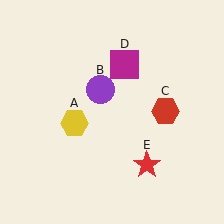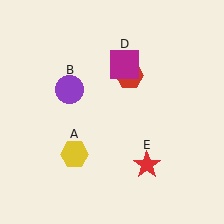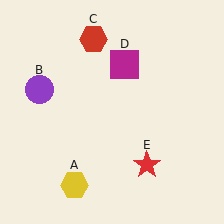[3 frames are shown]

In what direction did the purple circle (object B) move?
The purple circle (object B) moved left.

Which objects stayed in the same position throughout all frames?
Magenta square (object D) and red star (object E) remained stationary.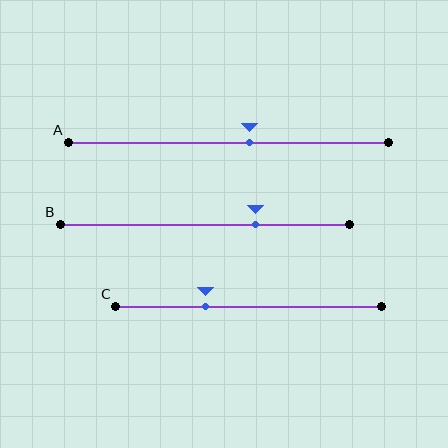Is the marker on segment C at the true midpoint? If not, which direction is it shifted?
No, the marker on segment C is shifted to the left by about 16% of the segment length.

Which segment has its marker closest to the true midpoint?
Segment A has its marker closest to the true midpoint.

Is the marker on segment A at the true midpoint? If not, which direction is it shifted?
No, the marker on segment A is shifted to the right by about 7% of the segment length.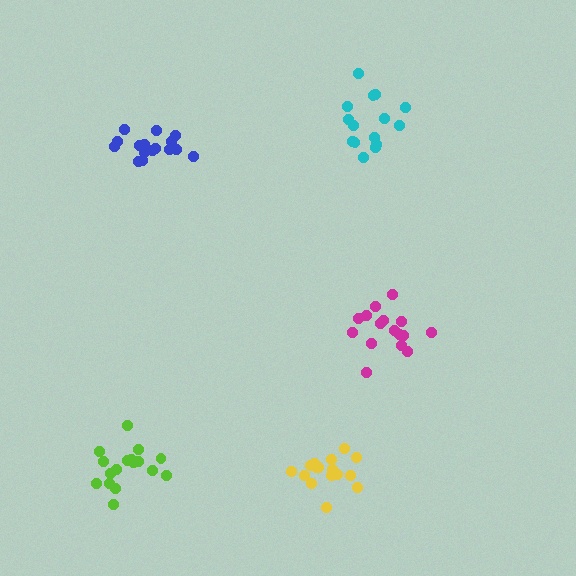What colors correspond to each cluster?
The clusters are colored: cyan, magenta, yellow, lime, blue.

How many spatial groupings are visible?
There are 5 spatial groupings.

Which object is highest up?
The cyan cluster is topmost.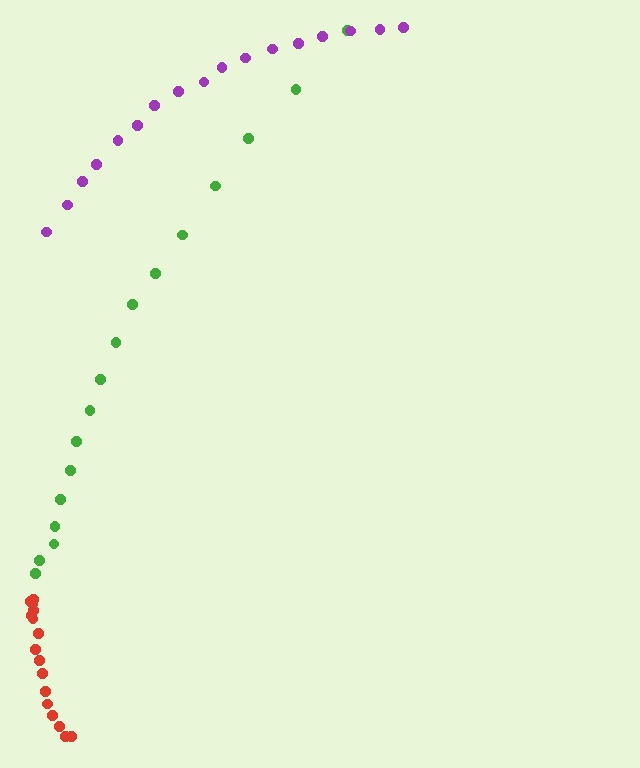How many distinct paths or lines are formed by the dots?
There are 3 distinct paths.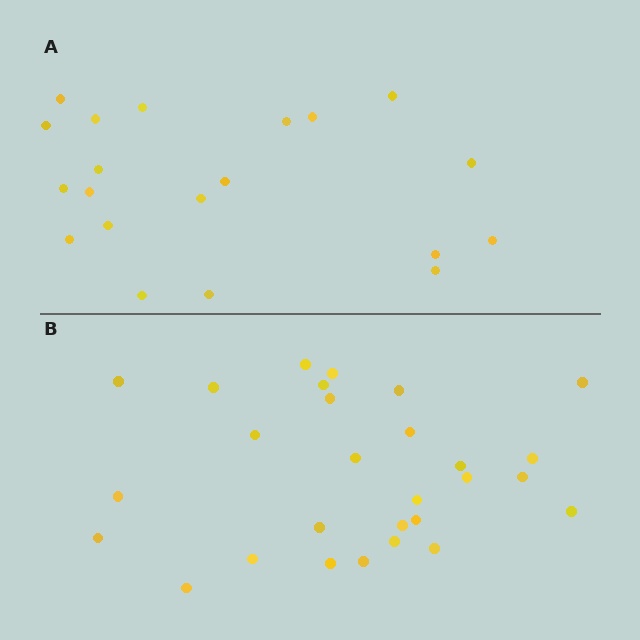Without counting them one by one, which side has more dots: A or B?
Region B (the bottom region) has more dots.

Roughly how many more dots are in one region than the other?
Region B has roughly 8 or so more dots than region A.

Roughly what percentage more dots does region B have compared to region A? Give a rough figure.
About 40% more.